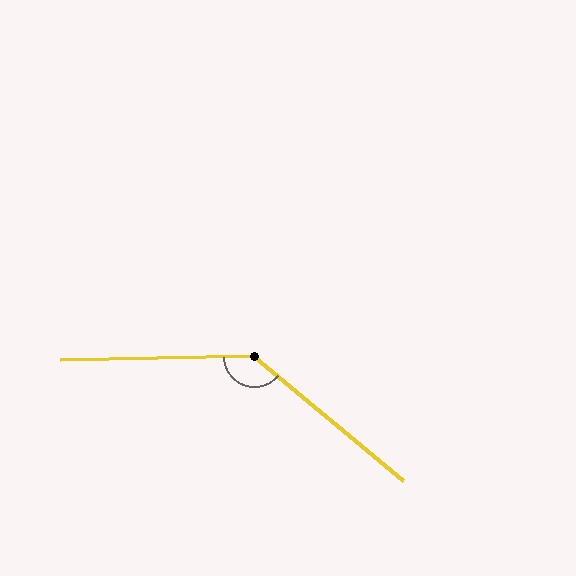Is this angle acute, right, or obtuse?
It is obtuse.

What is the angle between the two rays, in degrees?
Approximately 139 degrees.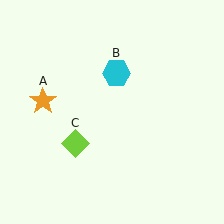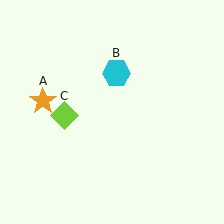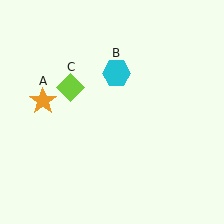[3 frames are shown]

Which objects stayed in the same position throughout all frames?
Orange star (object A) and cyan hexagon (object B) remained stationary.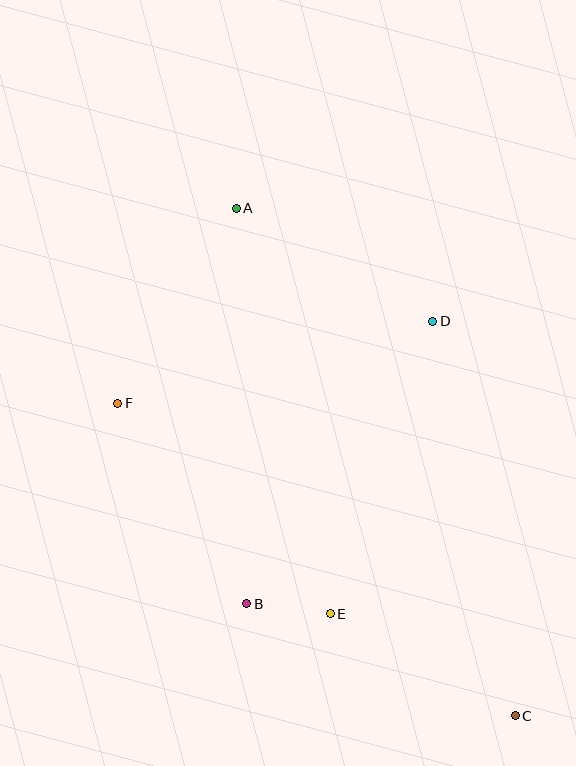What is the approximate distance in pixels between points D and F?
The distance between D and F is approximately 326 pixels.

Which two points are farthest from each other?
Points A and C are farthest from each other.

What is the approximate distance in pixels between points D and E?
The distance between D and E is approximately 310 pixels.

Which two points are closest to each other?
Points B and E are closest to each other.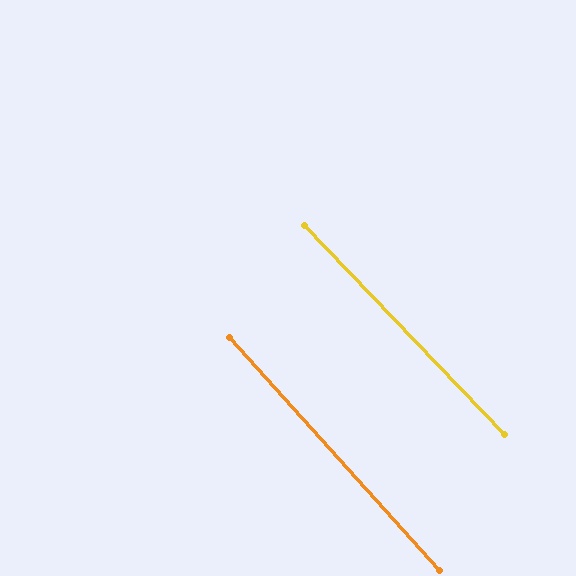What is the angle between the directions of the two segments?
Approximately 2 degrees.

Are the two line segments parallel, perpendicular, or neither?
Parallel — their directions differ by only 1.6°.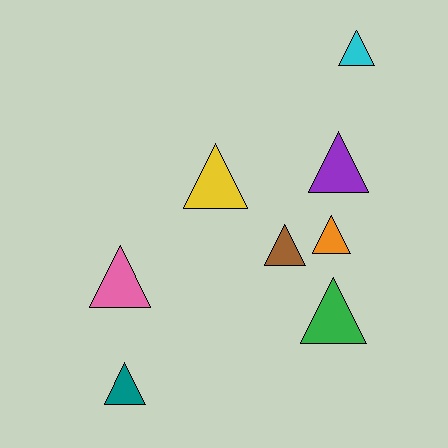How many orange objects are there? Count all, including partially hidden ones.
There is 1 orange object.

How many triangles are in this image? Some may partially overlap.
There are 8 triangles.